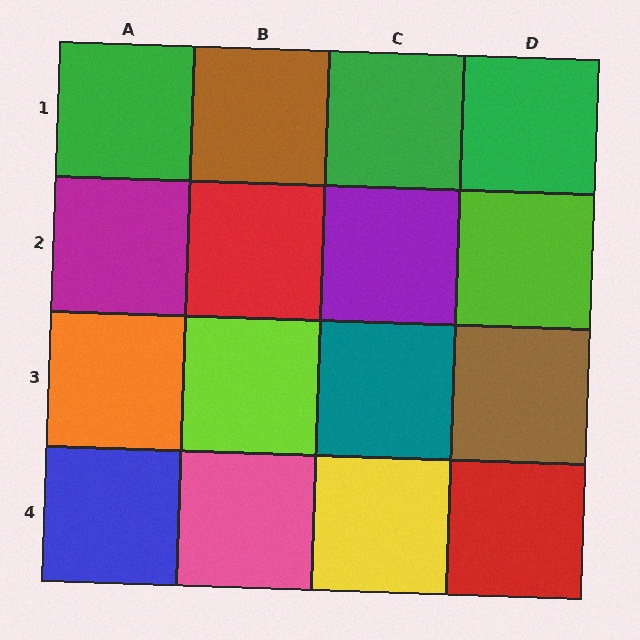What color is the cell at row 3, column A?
Orange.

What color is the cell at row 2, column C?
Purple.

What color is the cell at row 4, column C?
Yellow.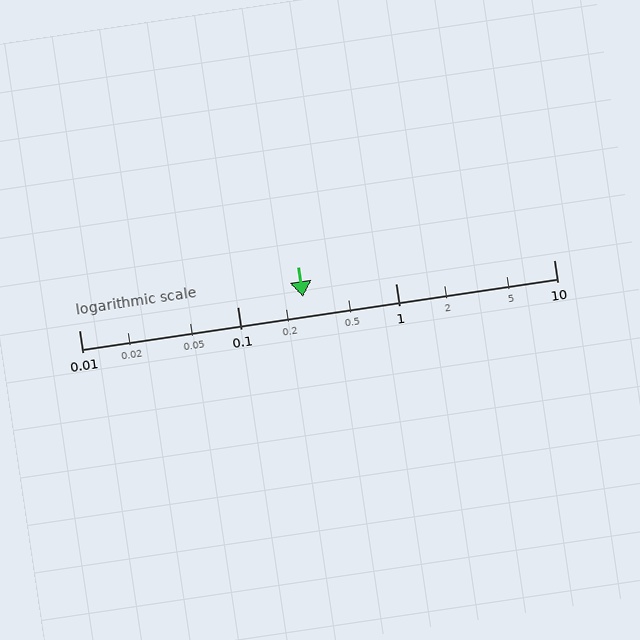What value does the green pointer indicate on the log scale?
The pointer indicates approximately 0.26.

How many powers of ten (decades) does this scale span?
The scale spans 3 decades, from 0.01 to 10.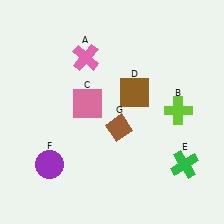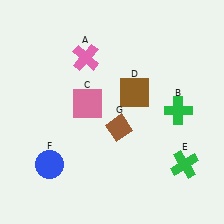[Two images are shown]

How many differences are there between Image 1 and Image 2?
There are 2 differences between the two images.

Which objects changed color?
B changed from lime to green. F changed from purple to blue.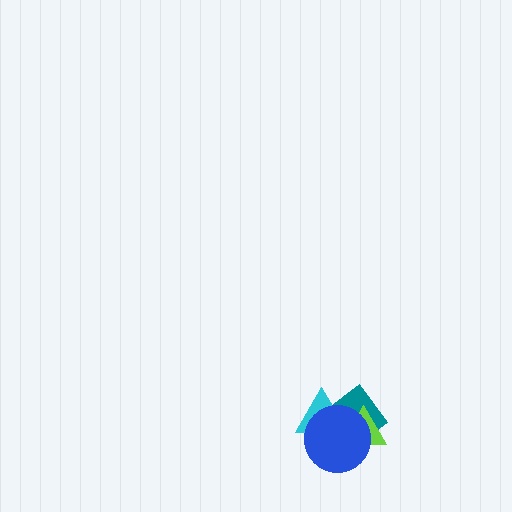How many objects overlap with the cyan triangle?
3 objects overlap with the cyan triangle.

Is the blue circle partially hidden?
No, no other shape covers it.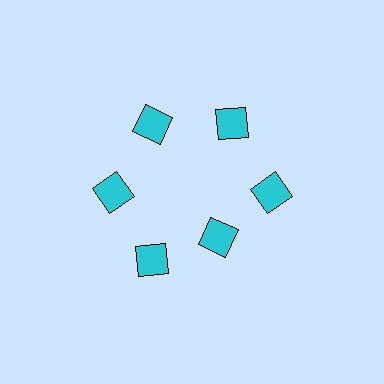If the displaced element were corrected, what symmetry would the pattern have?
It would have 6-fold rotational symmetry — the pattern would map onto itself every 60 degrees.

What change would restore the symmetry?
The symmetry would be restored by moving it outward, back onto the ring so that all 6 squares sit at equal angles and equal distance from the center.